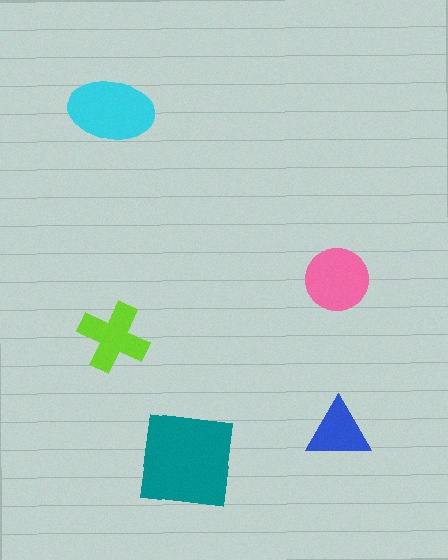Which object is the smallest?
The blue triangle.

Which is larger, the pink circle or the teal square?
The teal square.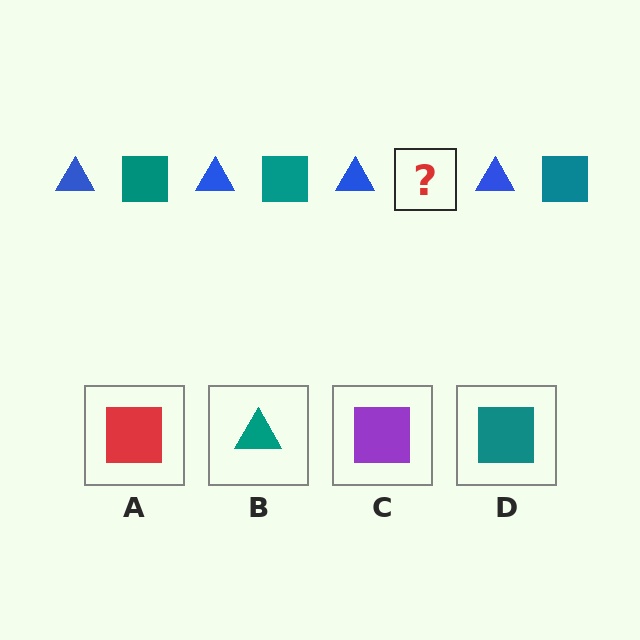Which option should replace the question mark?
Option D.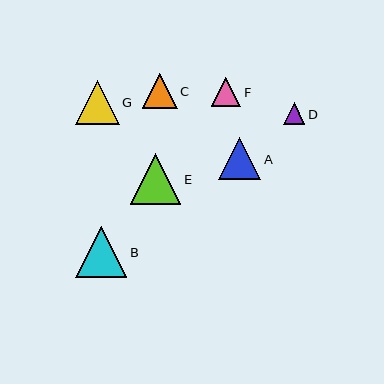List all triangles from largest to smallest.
From largest to smallest: B, E, G, A, C, F, D.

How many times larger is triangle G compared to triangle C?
Triangle G is approximately 1.3 times the size of triangle C.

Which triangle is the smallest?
Triangle D is the smallest with a size of approximately 21 pixels.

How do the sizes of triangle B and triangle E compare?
Triangle B and triangle E are approximately the same size.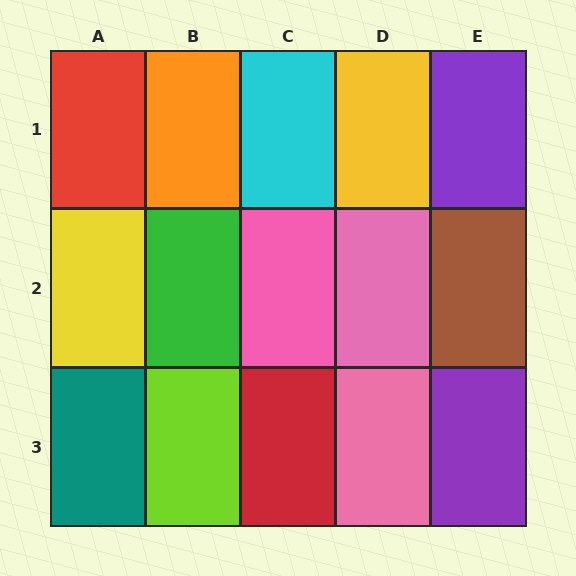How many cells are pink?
3 cells are pink.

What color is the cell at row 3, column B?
Lime.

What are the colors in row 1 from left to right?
Red, orange, cyan, yellow, purple.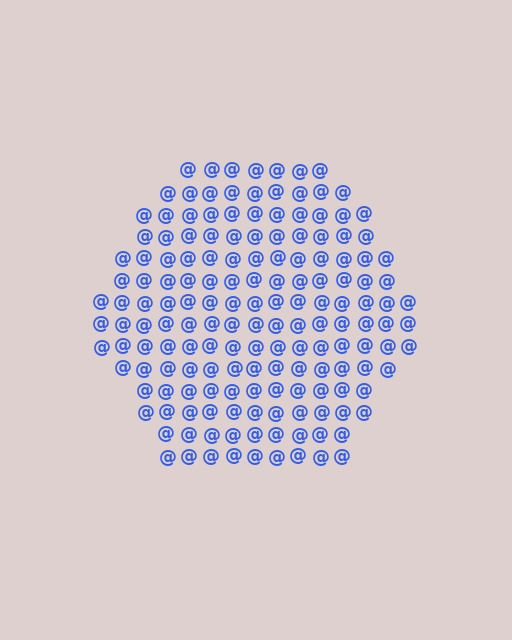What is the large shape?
The large shape is a hexagon.